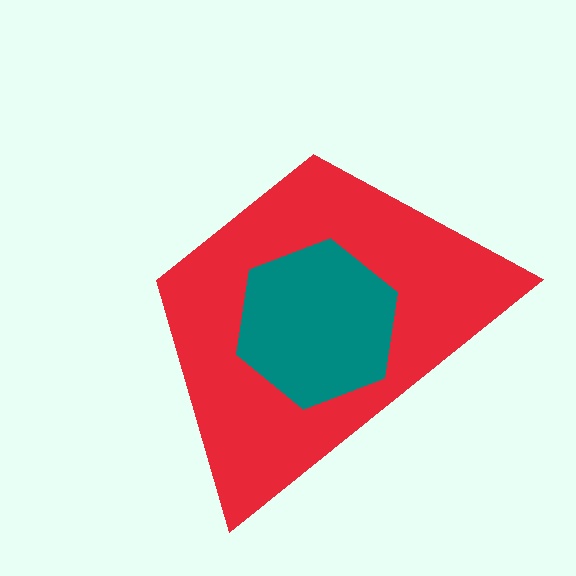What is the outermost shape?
The red trapezoid.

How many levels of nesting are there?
2.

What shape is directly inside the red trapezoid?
The teal hexagon.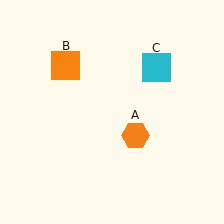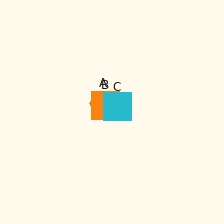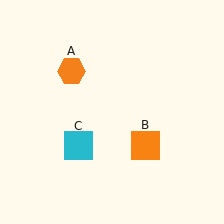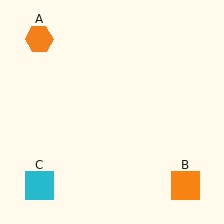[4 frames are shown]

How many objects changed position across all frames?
3 objects changed position: orange hexagon (object A), orange square (object B), cyan square (object C).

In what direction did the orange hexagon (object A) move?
The orange hexagon (object A) moved up and to the left.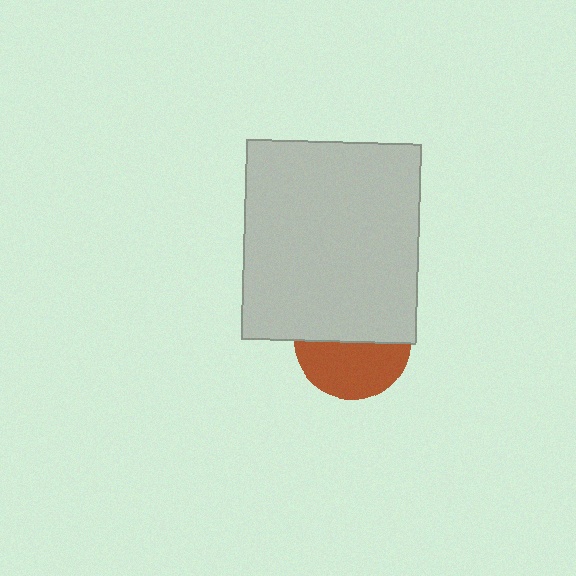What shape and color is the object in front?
The object in front is a light gray rectangle.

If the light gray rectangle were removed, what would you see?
You would see the complete brown circle.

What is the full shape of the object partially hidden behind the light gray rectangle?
The partially hidden object is a brown circle.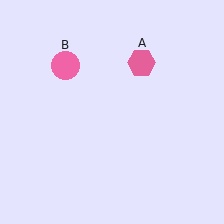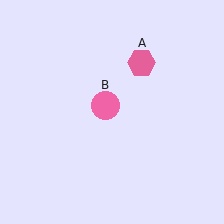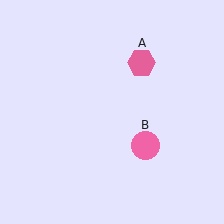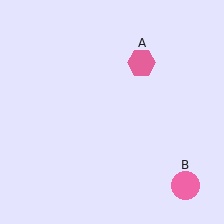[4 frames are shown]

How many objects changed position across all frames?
1 object changed position: pink circle (object B).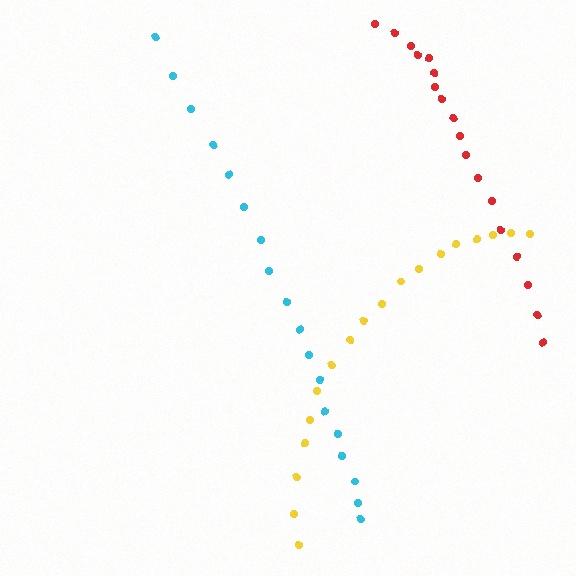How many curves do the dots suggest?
There are 3 distinct paths.